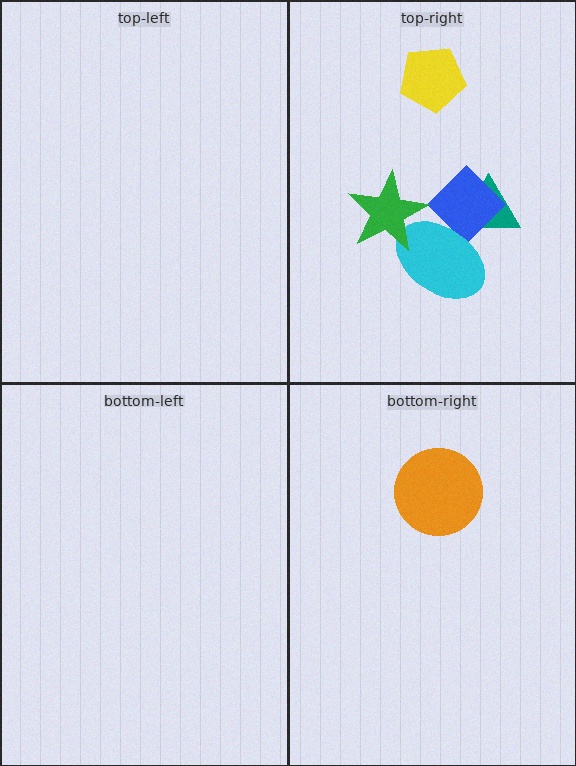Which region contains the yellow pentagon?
The top-right region.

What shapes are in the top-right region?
The teal triangle, the blue diamond, the cyan ellipse, the yellow pentagon, the green star.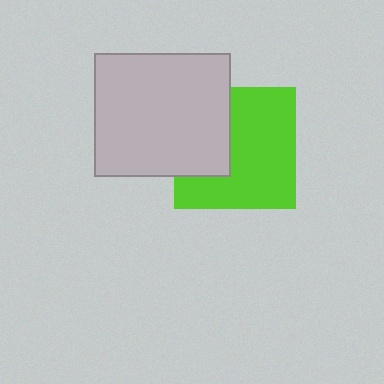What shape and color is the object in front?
The object in front is a light gray rectangle.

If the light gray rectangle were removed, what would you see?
You would see the complete lime square.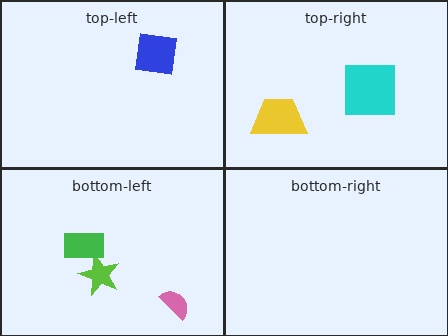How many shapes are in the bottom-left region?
3.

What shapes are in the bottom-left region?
The lime star, the pink semicircle, the green rectangle.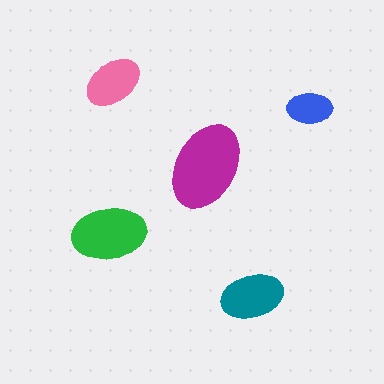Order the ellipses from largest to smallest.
the magenta one, the green one, the teal one, the pink one, the blue one.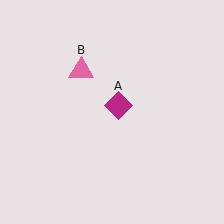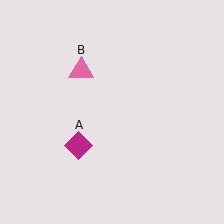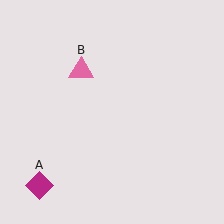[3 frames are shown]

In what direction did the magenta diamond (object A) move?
The magenta diamond (object A) moved down and to the left.